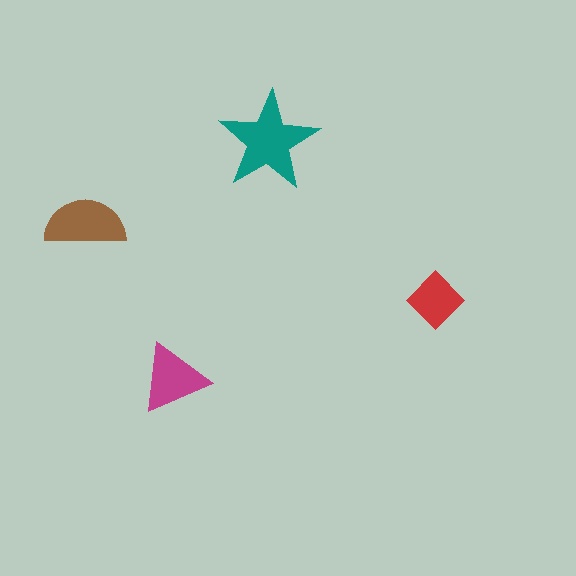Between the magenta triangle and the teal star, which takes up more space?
The teal star.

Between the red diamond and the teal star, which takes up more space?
The teal star.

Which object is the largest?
The teal star.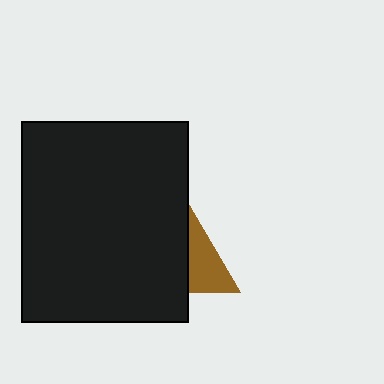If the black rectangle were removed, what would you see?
You would see the complete brown triangle.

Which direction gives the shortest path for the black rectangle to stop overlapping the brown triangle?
Moving left gives the shortest separation.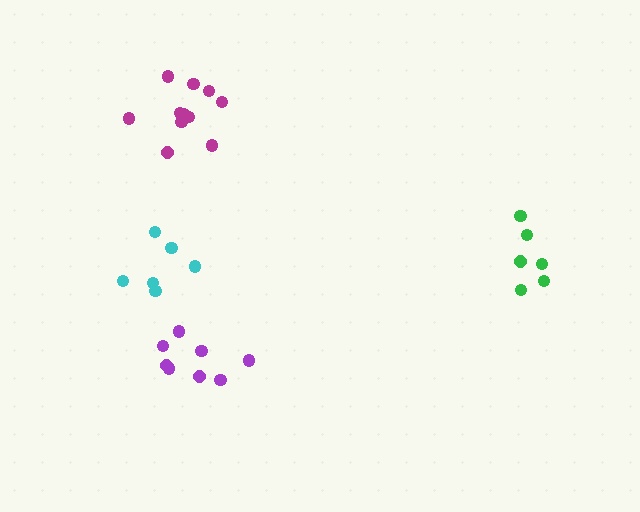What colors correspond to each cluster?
The clusters are colored: cyan, green, purple, magenta.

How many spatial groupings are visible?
There are 4 spatial groupings.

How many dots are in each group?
Group 1: 6 dots, Group 2: 6 dots, Group 3: 8 dots, Group 4: 11 dots (31 total).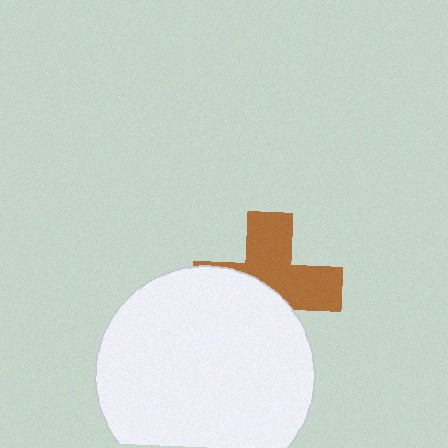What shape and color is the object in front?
The object in front is a white circle.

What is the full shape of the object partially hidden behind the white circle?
The partially hidden object is a brown cross.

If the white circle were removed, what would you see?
You would see the complete brown cross.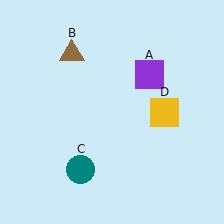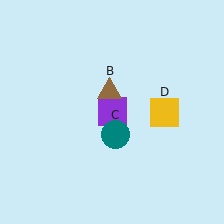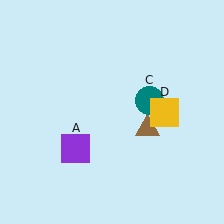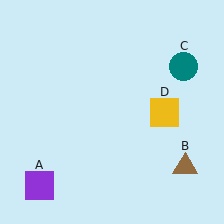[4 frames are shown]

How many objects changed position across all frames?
3 objects changed position: purple square (object A), brown triangle (object B), teal circle (object C).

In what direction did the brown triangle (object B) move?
The brown triangle (object B) moved down and to the right.